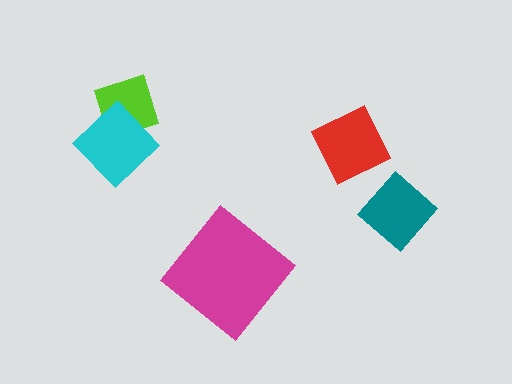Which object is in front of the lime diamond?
The cyan diamond is in front of the lime diamond.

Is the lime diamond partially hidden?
Yes, it is partially covered by another shape.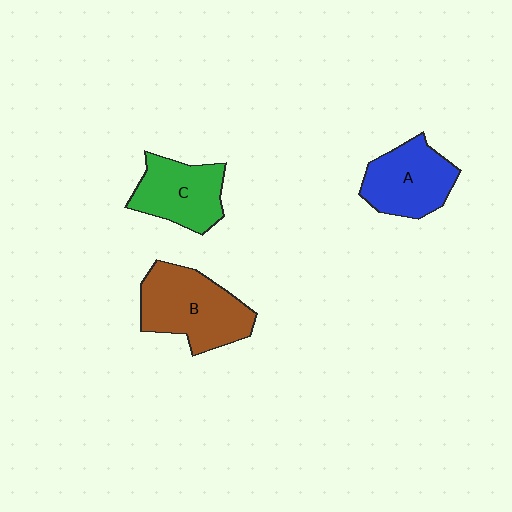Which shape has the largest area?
Shape B (brown).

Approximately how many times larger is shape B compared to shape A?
Approximately 1.3 times.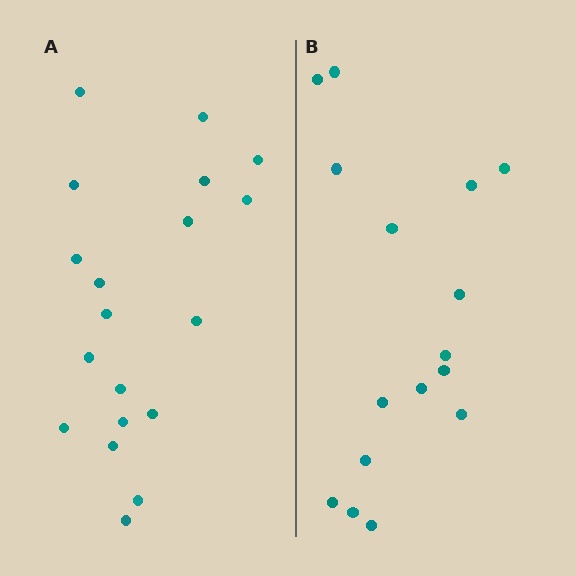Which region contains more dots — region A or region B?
Region A (the left region) has more dots.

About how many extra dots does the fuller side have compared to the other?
Region A has just a few more — roughly 2 or 3 more dots than region B.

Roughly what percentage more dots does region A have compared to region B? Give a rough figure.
About 20% more.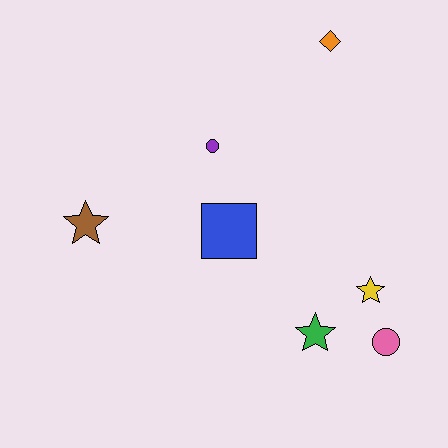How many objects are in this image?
There are 7 objects.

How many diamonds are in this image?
There is 1 diamond.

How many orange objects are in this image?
There is 1 orange object.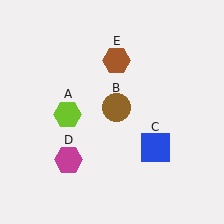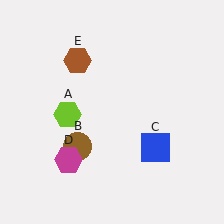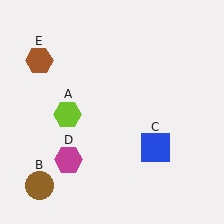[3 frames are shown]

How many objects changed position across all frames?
2 objects changed position: brown circle (object B), brown hexagon (object E).